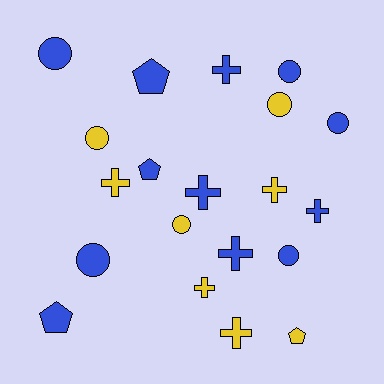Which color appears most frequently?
Blue, with 12 objects.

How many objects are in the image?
There are 20 objects.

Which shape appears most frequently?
Cross, with 8 objects.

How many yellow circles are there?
There are 3 yellow circles.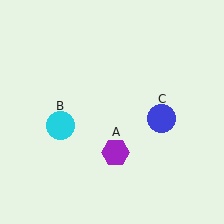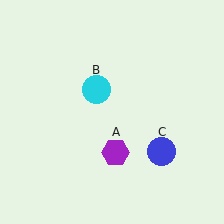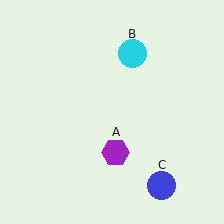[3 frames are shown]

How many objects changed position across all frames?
2 objects changed position: cyan circle (object B), blue circle (object C).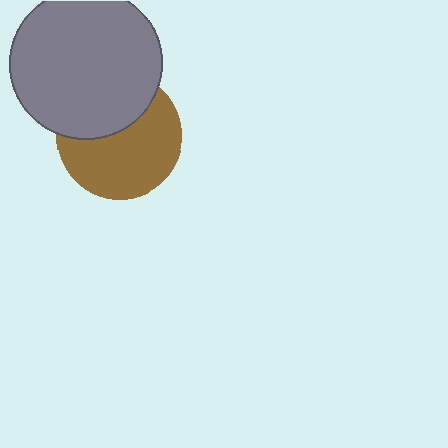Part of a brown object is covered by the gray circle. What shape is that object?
It is a circle.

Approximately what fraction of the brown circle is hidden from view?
Roughly 38% of the brown circle is hidden behind the gray circle.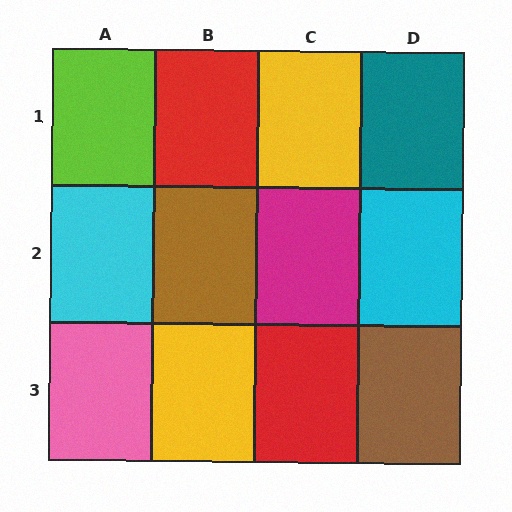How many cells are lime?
1 cell is lime.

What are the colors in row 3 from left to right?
Pink, yellow, red, brown.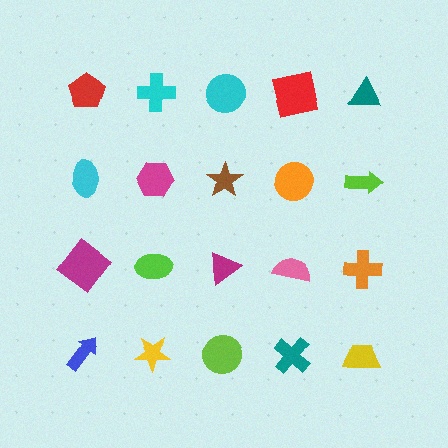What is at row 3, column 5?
An orange cross.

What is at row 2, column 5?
A lime arrow.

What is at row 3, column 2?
A lime ellipse.